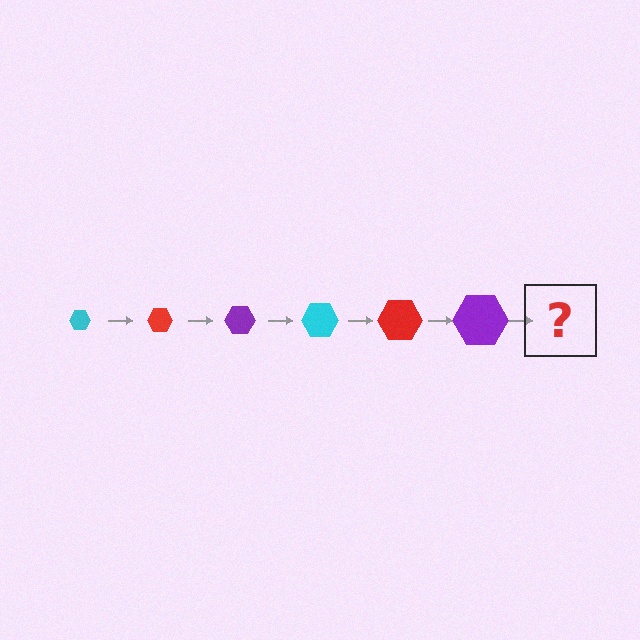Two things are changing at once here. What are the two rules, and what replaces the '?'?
The two rules are that the hexagon grows larger each step and the color cycles through cyan, red, and purple. The '?' should be a cyan hexagon, larger than the previous one.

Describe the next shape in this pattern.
It should be a cyan hexagon, larger than the previous one.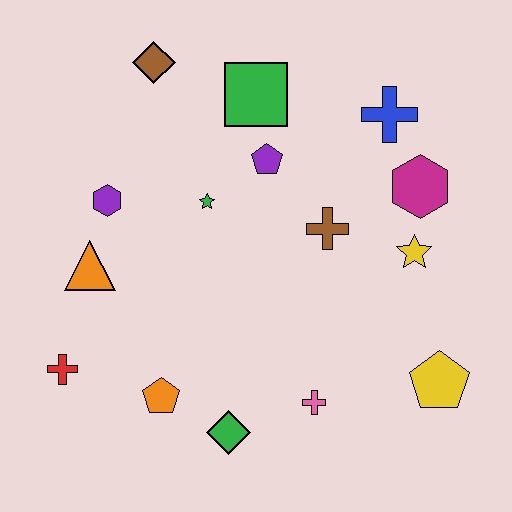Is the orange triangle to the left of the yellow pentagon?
Yes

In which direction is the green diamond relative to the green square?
The green diamond is below the green square.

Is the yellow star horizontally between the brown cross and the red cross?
No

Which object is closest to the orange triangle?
The purple hexagon is closest to the orange triangle.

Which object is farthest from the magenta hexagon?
The red cross is farthest from the magenta hexagon.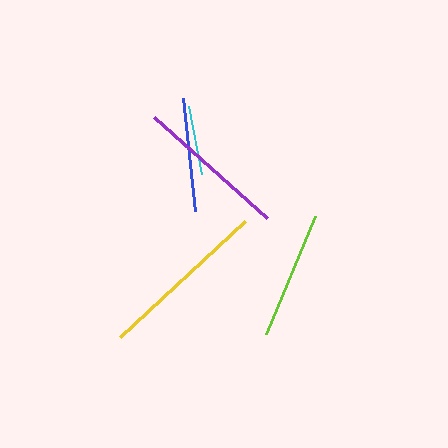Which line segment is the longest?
The yellow line is the longest at approximately 171 pixels.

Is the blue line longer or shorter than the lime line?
The lime line is longer than the blue line.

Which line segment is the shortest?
The cyan line is the shortest at approximately 69 pixels.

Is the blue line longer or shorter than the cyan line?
The blue line is longer than the cyan line.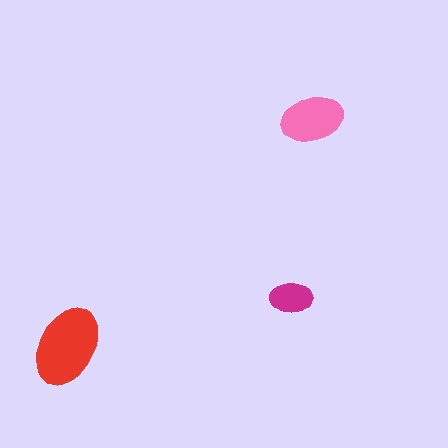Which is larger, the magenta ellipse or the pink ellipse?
The pink one.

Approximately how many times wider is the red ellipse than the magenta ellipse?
About 2 times wider.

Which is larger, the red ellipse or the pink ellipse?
The red one.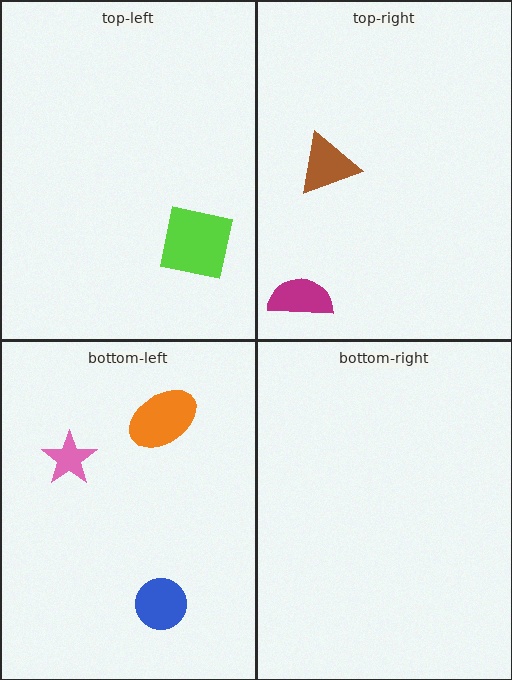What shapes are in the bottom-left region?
The blue circle, the orange ellipse, the pink star.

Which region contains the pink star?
The bottom-left region.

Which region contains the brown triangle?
The top-right region.